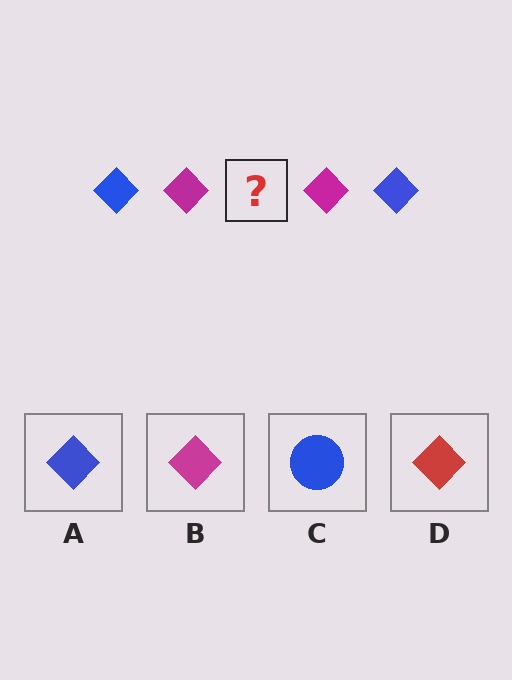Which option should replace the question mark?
Option A.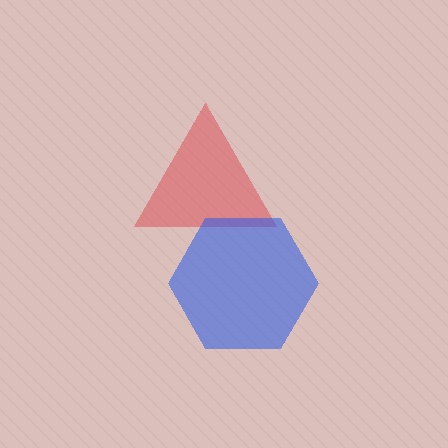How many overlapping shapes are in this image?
There are 2 overlapping shapes in the image.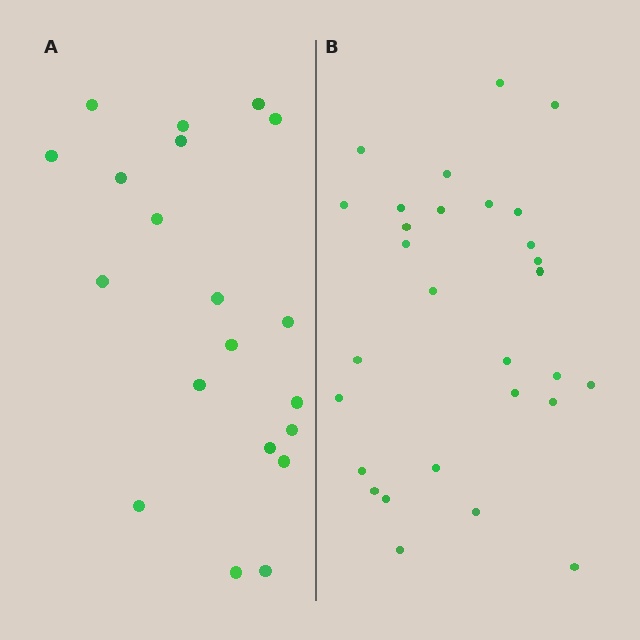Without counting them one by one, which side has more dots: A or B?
Region B (the right region) has more dots.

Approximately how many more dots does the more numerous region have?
Region B has roughly 8 or so more dots than region A.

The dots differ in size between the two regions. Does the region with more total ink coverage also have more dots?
No. Region A has more total ink coverage because its dots are larger, but region B actually contains more individual dots. Total area can be misleading — the number of items is what matters here.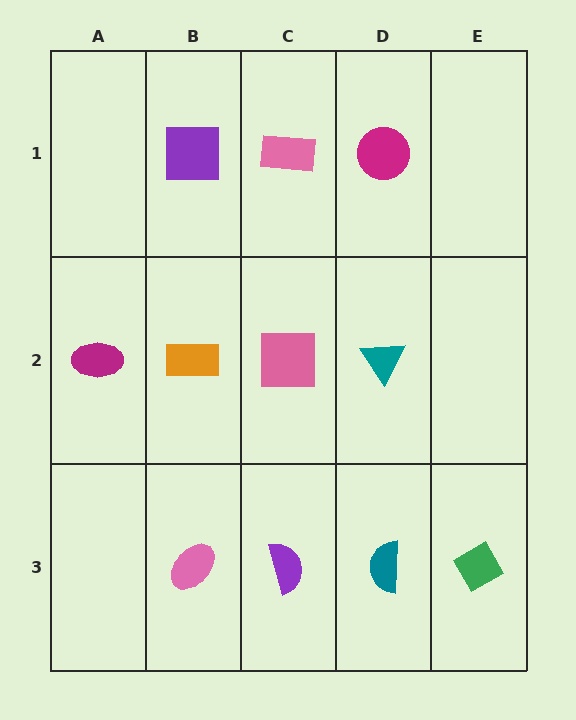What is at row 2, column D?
A teal triangle.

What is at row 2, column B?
An orange rectangle.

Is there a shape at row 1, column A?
No, that cell is empty.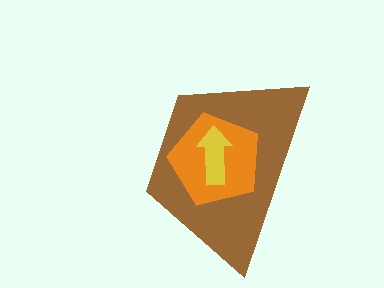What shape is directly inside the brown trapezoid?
The orange pentagon.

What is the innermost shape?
The yellow arrow.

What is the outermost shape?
The brown trapezoid.